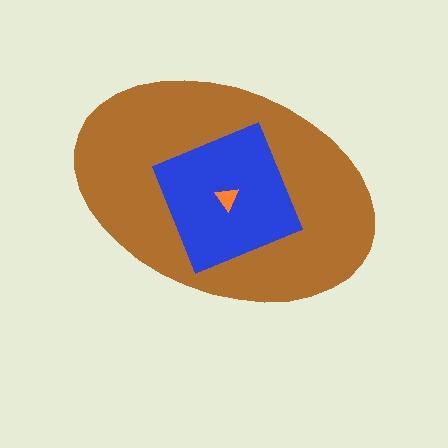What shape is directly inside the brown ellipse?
The blue square.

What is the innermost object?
The orange triangle.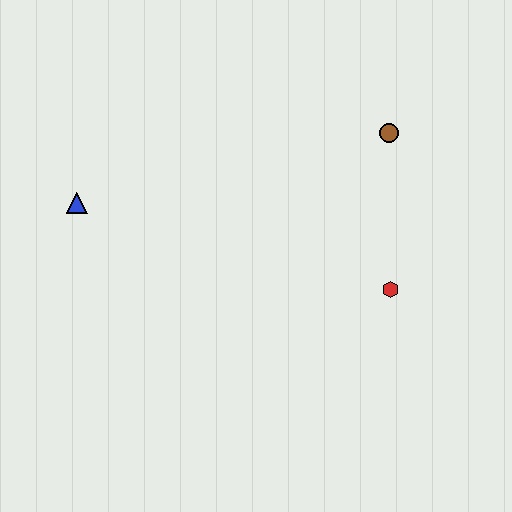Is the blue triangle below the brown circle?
Yes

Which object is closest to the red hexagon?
The brown circle is closest to the red hexagon.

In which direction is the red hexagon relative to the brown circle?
The red hexagon is below the brown circle.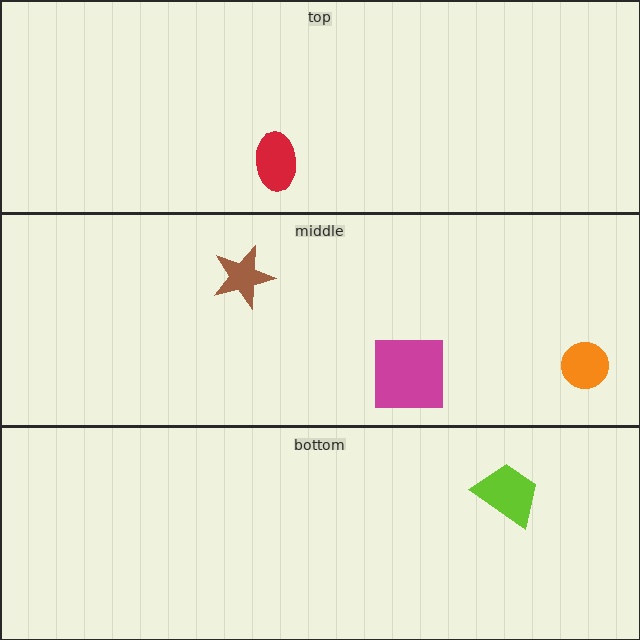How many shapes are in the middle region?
3.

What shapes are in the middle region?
The orange circle, the magenta square, the brown star.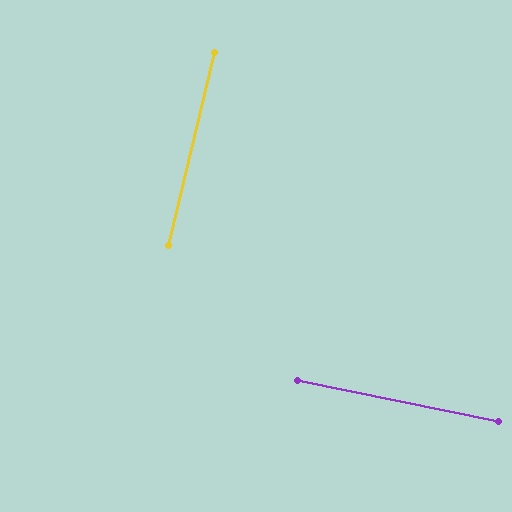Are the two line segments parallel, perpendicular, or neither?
Perpendicular — they meet at approximately 88°.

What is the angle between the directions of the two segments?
Approximately 88 degrees.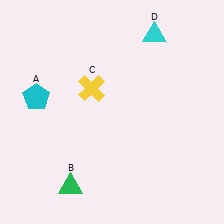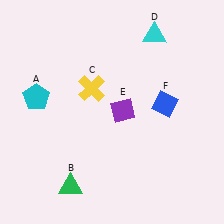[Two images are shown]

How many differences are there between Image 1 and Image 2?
There are 2 differences between the two images.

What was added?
A purple diamond (E), a blue diamond (F) were added in Image 2.